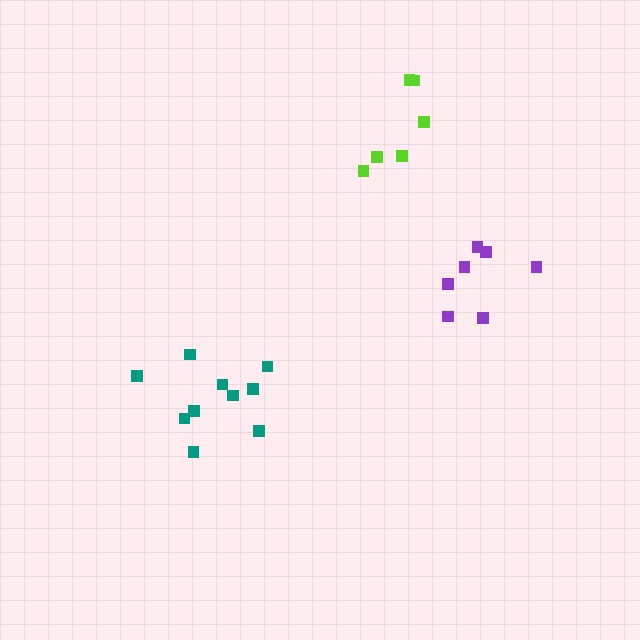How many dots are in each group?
Group 1: 10 dots, Group 2: 7 dots, Group 3: 6 dots (23 total).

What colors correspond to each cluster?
The clusters are colored: teal, purple, lime.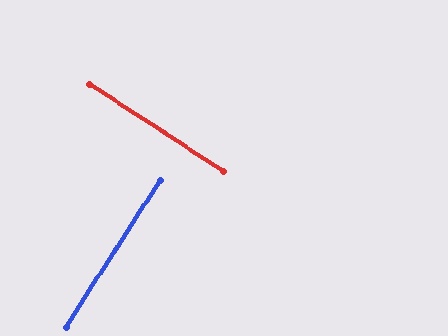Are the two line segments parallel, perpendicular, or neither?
Perpendicular — they meet at approximately 90°.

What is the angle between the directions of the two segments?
Approximately 90 degrees.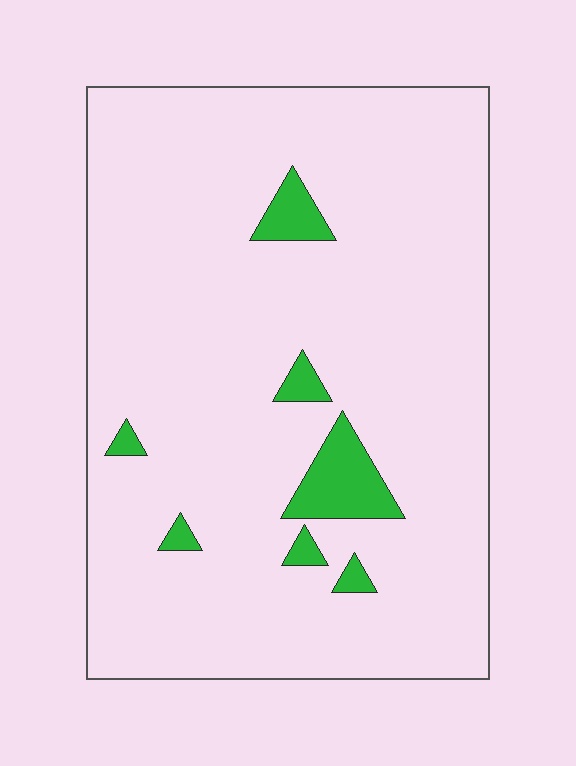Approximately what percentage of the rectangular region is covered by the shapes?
Approximately 5%.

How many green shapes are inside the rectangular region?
7.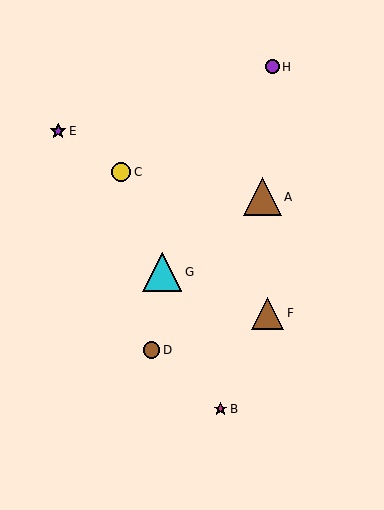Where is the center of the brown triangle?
The center of the brown triangle is at (267, 313).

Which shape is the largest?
The cyan triangle (labeled G) is the largest.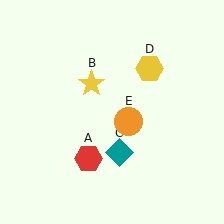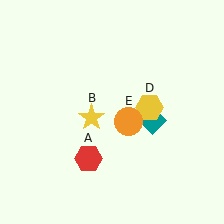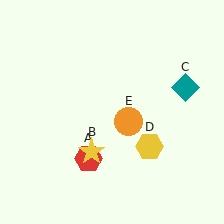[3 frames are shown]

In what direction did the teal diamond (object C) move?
The teal diamond (object C) moved up and to the right.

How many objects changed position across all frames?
3 objects changed position: yellow star (object B), teal diamond (object C), yellow hexagon (object D).